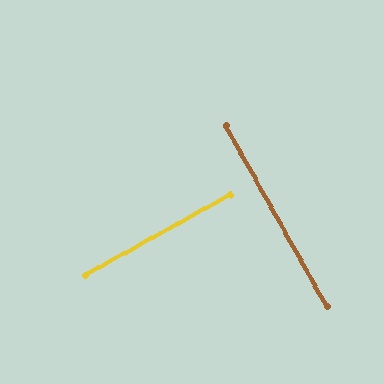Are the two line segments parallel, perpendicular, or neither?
Perpendicular — they meet at approximately 90°.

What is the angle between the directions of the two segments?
Approximately 90 degrees.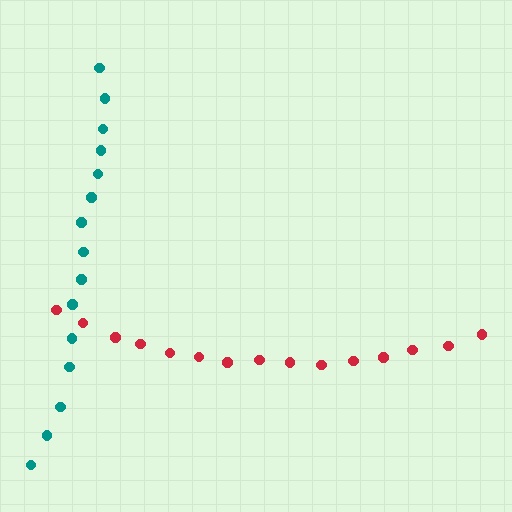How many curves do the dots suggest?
There are 2 distinct paths.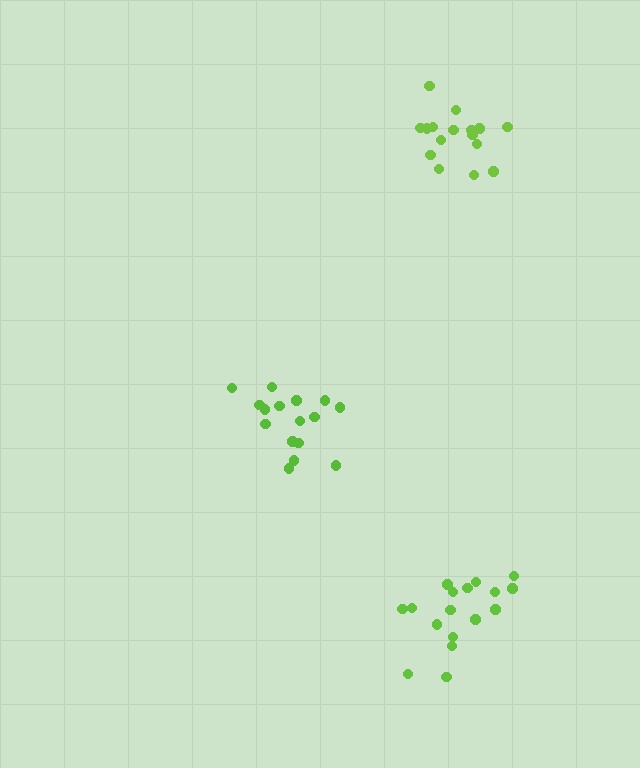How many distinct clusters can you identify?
There are 3 distinct clusters.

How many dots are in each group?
Group 1: 16 dots, Group 2: 17 dots, Group 3: 16 dots (49 total).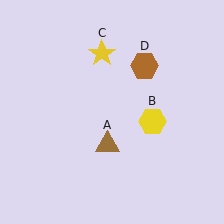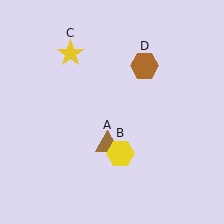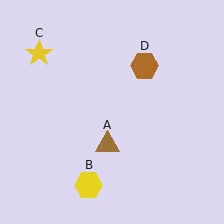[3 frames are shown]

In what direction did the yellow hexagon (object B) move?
The yellow hexagon (object B) moved down and to the left.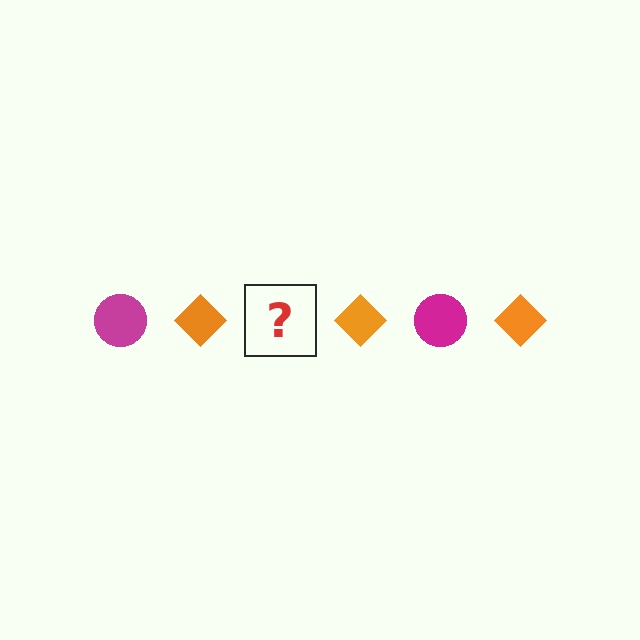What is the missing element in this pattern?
The missing element is a magenta circle.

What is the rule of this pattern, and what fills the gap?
The rule is that the pattern alternates between magenta circle and orange diamond. The gap should be filled with a magenta circle.